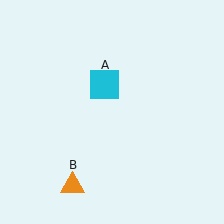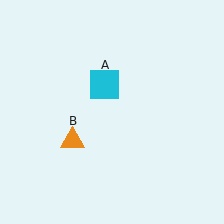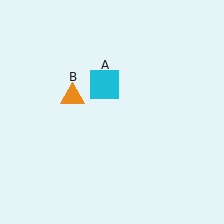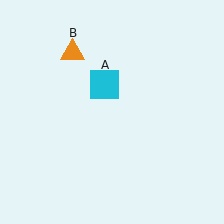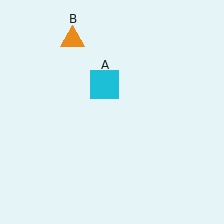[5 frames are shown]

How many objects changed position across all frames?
1 object changed position: orange triangle (object B).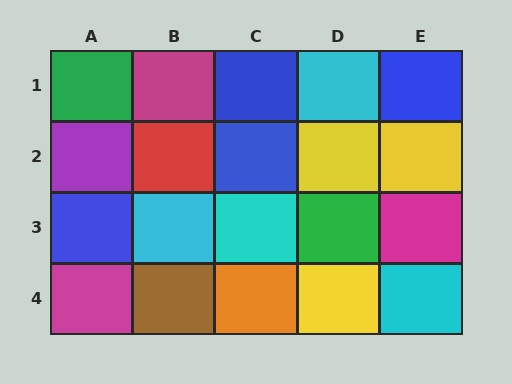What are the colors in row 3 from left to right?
Blue, cyan, cyan, green, magenta.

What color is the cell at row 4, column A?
Magenta.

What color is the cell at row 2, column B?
Red.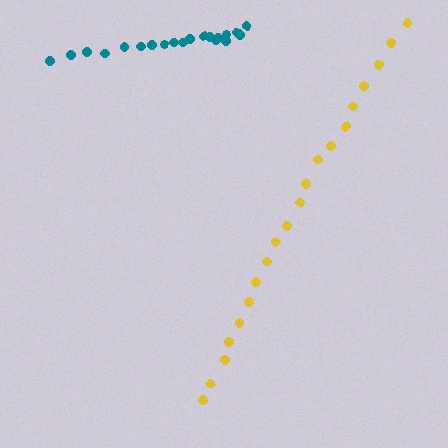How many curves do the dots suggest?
There are 2 distinct paths.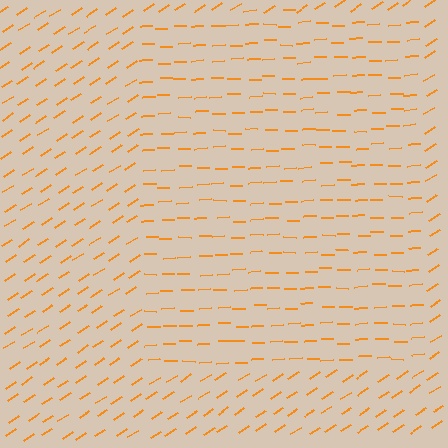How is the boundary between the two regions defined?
The boundary is defined purely by a change in line orientation (approximately 32 degrees difference). All lines are the same color and thickness.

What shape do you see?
I see a rectangle.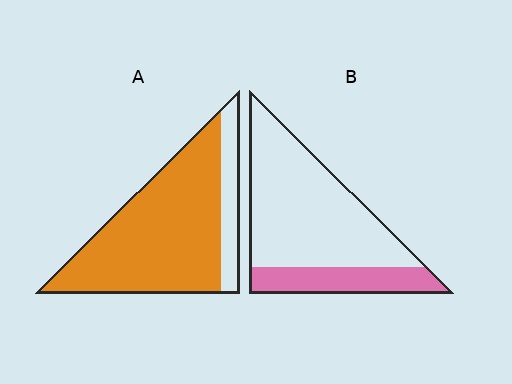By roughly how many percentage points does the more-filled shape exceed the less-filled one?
By roughly 60 percentage points (A over B).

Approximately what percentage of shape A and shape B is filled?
A is approximately 80% and B is approximately 25%.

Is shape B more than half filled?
No.